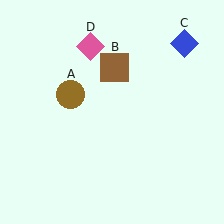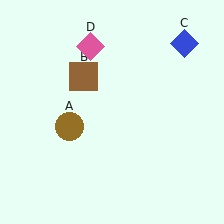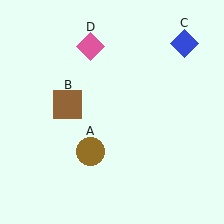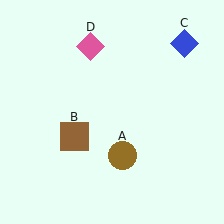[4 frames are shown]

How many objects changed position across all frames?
2 objects changed position: brown circle (object A), brown square (object B).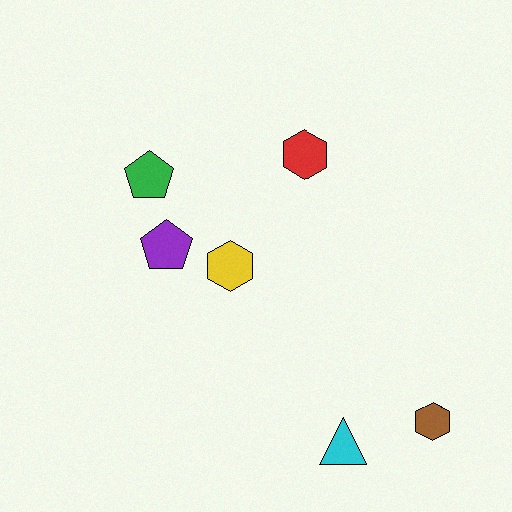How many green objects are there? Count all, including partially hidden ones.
There is 1 green object.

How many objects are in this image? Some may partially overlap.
There are 6 objects.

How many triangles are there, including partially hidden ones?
There is 1 triangle.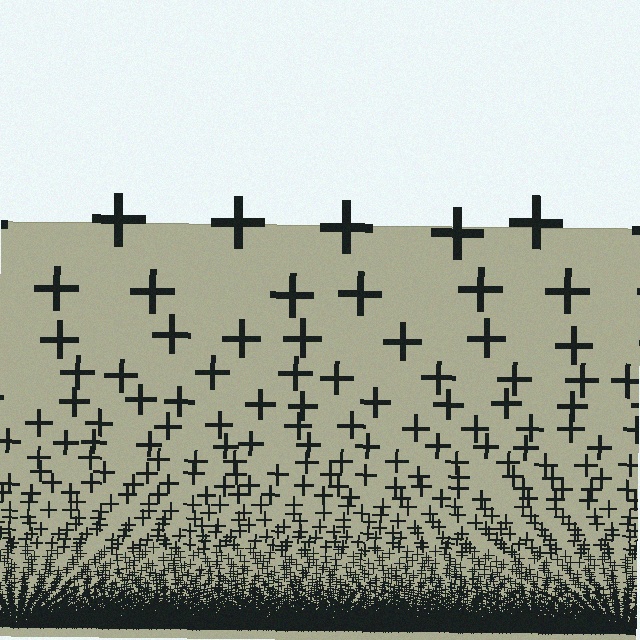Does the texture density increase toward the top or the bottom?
Density increases toward the bottom.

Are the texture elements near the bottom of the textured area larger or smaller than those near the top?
Smaller. The gradient is inverted — elements near the bottom are smaller and denser.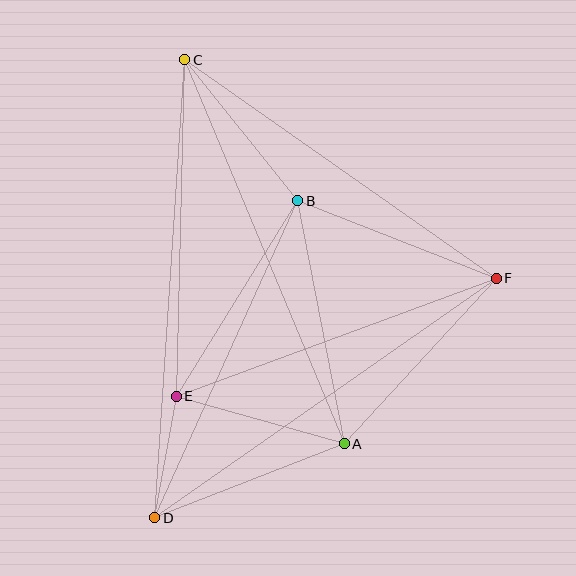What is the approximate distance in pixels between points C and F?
The distance between C and F is approximately 381 pixels.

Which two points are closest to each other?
Points D and E are closest to each other.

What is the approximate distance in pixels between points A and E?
The distance between A and E is approximately 174 pixels.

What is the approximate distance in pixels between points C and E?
The distance between C and E is approximately 337 pixels.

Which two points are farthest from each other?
Points C and D are farthest from each other.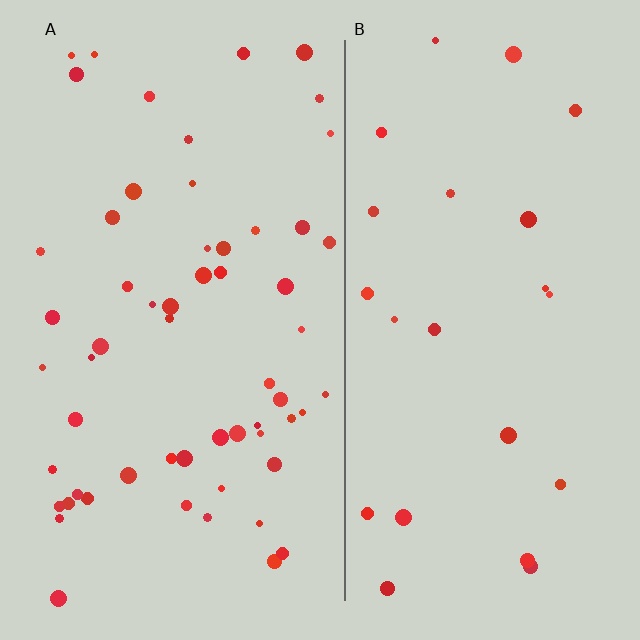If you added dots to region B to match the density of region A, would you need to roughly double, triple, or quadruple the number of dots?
Approximately triple.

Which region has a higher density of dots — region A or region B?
A (the left).